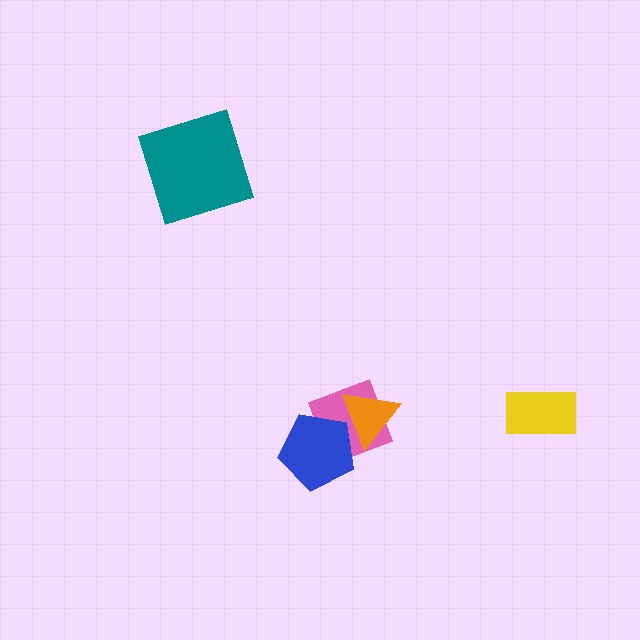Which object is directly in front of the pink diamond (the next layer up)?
The blue pentagon is directly in front of the pink diamond.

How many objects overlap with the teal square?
0 objects overlap with the teal square.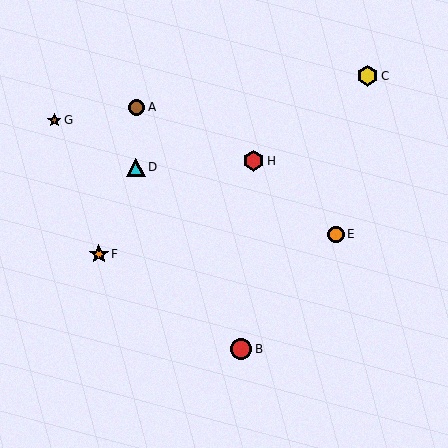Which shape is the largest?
The red circle (labeled B) is the largest.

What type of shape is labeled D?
Shape D is a cyan triangle.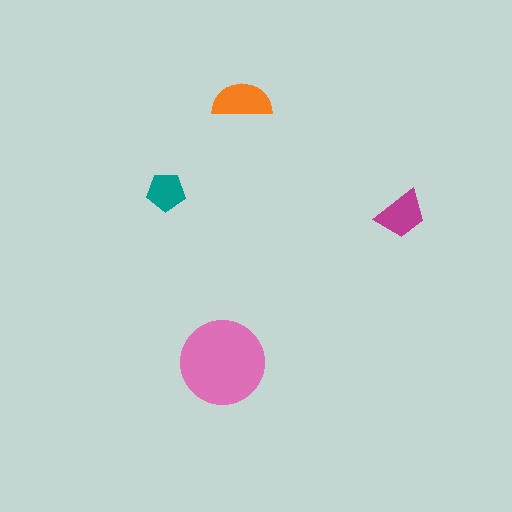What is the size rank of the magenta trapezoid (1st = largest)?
3rd.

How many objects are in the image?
There are 4 objects in the image.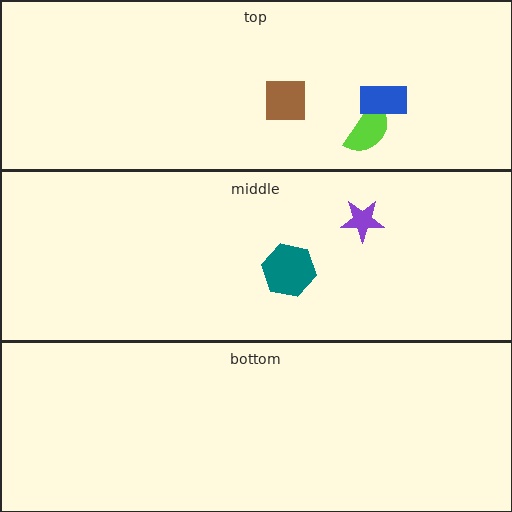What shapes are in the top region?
The brown square, the lime semicircle, the blue rectangle.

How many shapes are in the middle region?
2.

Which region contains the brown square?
The top region.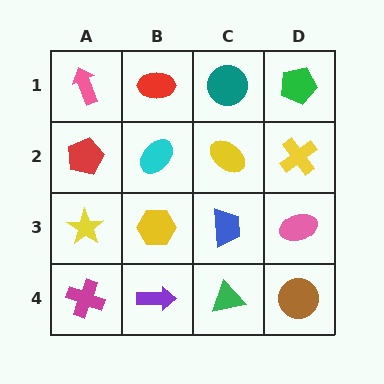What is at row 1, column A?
A pink arrow.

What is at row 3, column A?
A yellow star.